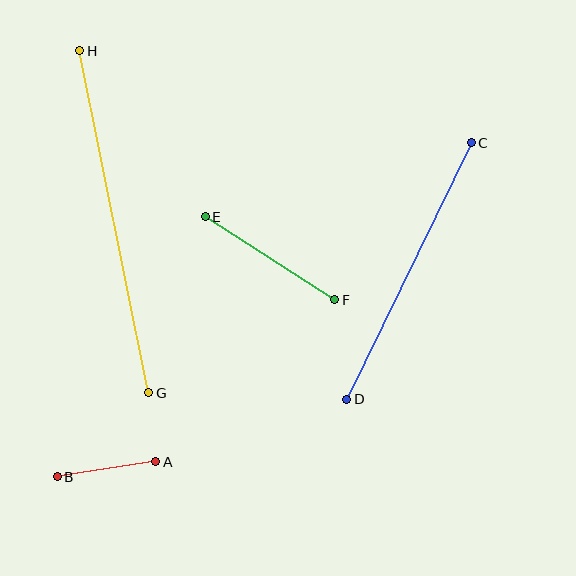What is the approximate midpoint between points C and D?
The midpoint is at approximately (409, 271) pixels.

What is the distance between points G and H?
The distance is approximately 349 pixels.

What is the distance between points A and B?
The distance is approximately 100 pixels.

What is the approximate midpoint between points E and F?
The midpoint is at approximately (270, 258) pixels.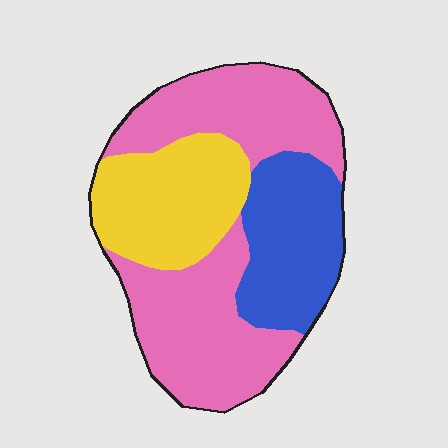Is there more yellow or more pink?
Pink.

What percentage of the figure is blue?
Blue covers about 25% of the figure.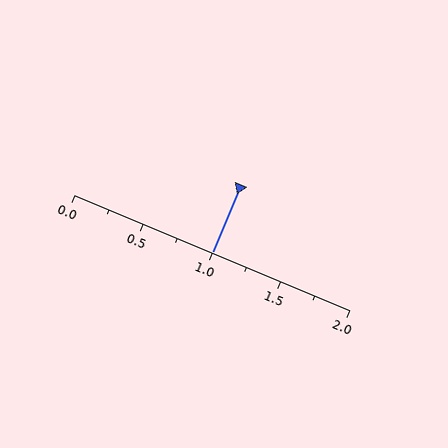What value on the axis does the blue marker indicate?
The marker indicates approximately 1.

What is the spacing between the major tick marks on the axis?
The major ticks are spaced 0.5 apart.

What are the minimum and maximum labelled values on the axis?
The axis runs from 0.0 to 2.0.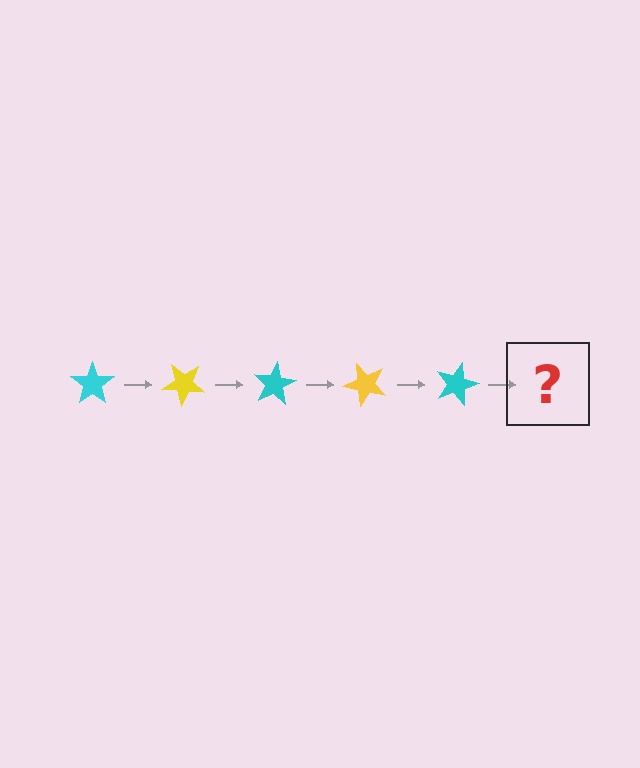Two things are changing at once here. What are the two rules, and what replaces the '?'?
The two rules are that it rotates 40 degrees each step and the color cycles through cyan and yellow. The '?' should be a yellow star, rotated 200 degrees from the start.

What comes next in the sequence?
The next element should be a yellow star, rotated 200 degrees from the start.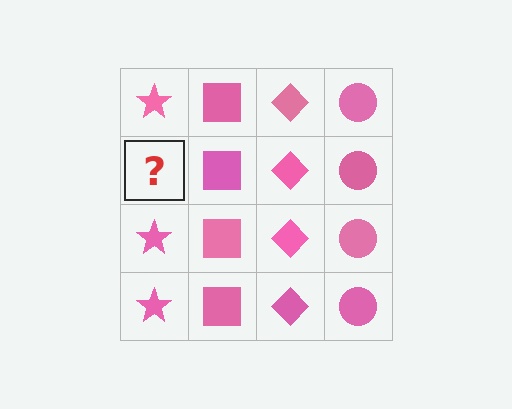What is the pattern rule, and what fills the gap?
The rule is that each column has a consistent shape. The gap should be filled with a pink star.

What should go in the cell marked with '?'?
The missing cell should contain a pink star.